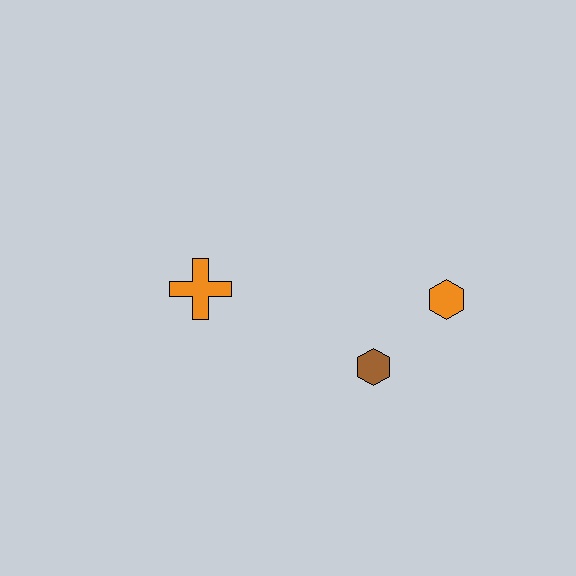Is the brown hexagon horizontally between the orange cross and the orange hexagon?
Yes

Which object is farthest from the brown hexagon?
The orange cross is farthest from the brown hexagon.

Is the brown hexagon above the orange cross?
No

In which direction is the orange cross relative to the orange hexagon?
The orange cross is to the left of the orange hexagon.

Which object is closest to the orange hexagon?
The brown hexagon is closest to the orange hexagon.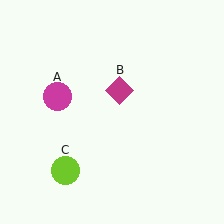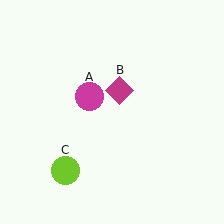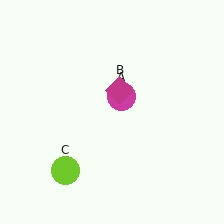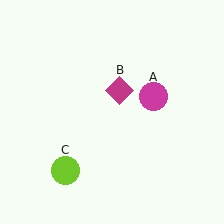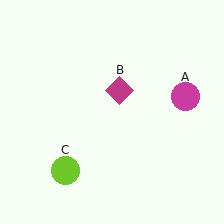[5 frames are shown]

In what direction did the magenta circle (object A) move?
The magenta circle (object A) moved right.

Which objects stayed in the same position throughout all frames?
Magenta diamond (object B) and lime circle (object C) remained stationary.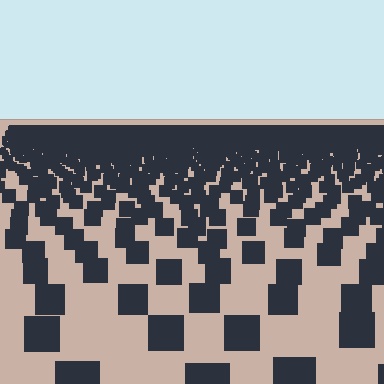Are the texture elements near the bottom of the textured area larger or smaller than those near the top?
Larger. Near the bottom, elements are closer to the viewer and appear at a bigger on-screen size.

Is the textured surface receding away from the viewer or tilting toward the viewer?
The surface is receding away from the viewer. Texture elements get smaller and denser toward the top.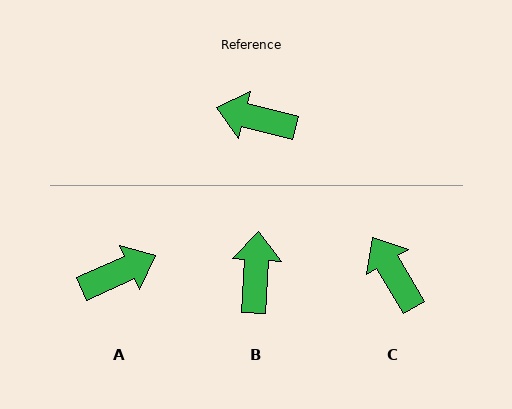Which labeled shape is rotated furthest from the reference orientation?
A, about 142 degrees away.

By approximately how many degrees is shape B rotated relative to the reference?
Approximately 79 degrees clockwise.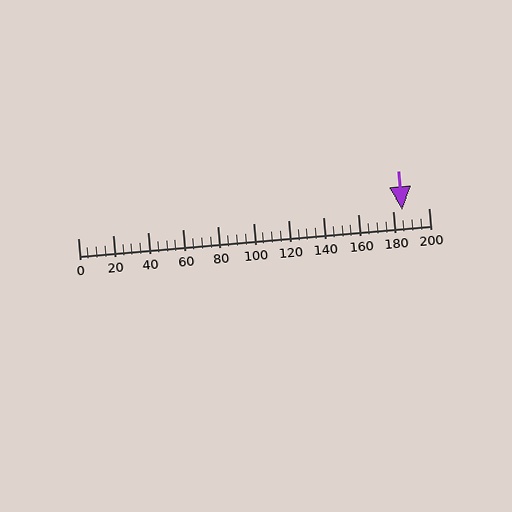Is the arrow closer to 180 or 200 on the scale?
The arrow is closer to 180.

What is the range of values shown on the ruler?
The ruler shows values from 0 to 200.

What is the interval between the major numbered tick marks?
The major tick marks are spaced 20 units apart.